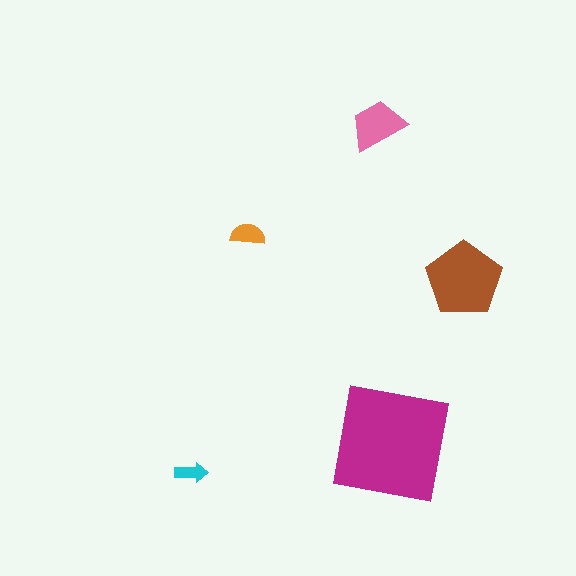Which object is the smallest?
The cyan arrow.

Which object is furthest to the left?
The cyan arrow is leftmost.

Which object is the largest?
The magenta square.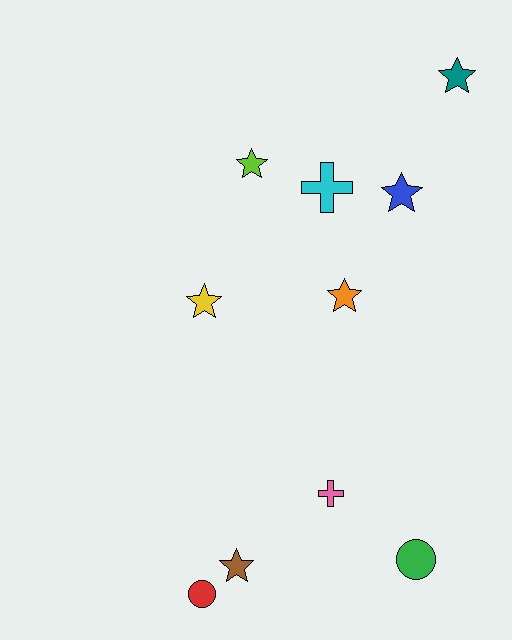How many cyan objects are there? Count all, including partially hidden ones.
There is 1 cyan object.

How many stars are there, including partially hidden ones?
There are 6 stars.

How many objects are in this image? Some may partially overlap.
There are 10 objects.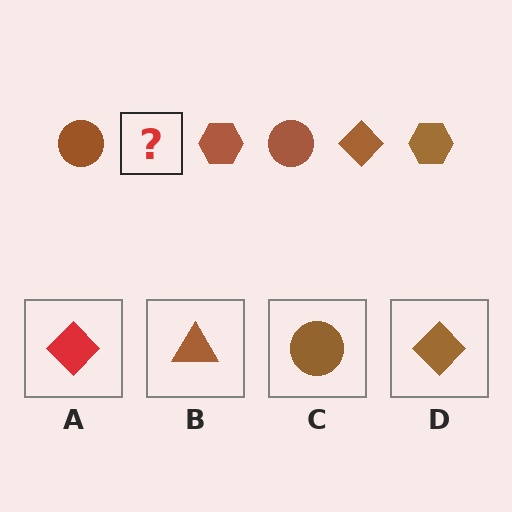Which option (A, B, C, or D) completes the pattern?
D.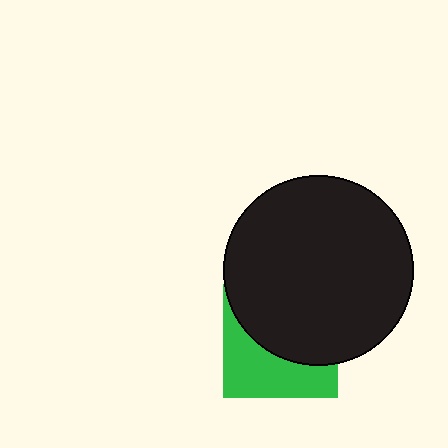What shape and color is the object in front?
The object in front is a black circle.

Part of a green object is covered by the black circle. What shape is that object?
It is a square.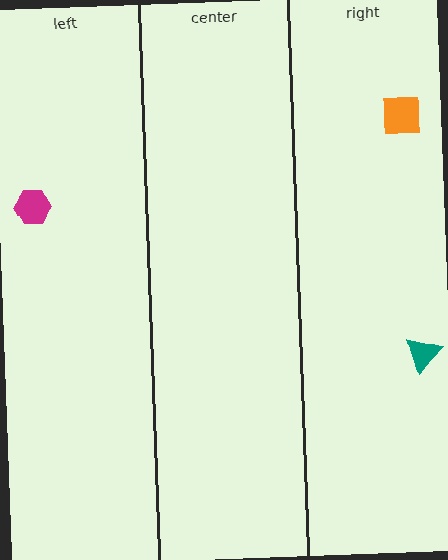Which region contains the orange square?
The right region.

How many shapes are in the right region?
2.